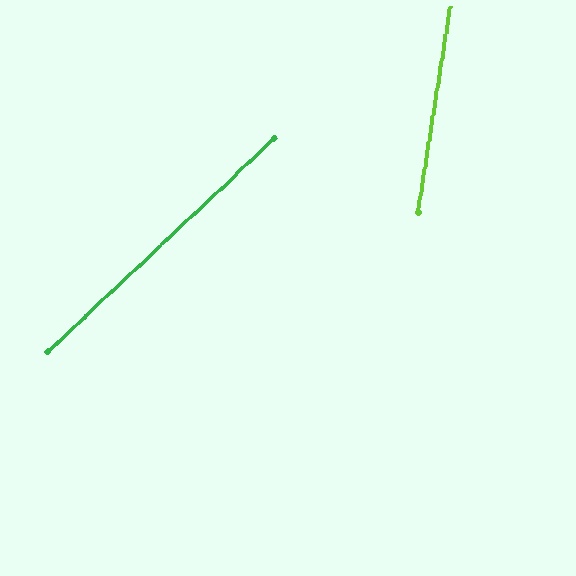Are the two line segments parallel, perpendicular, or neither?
Neither parallel nor perpendicular — they differ by about 38°.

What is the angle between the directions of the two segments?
Approximately 38 degrees.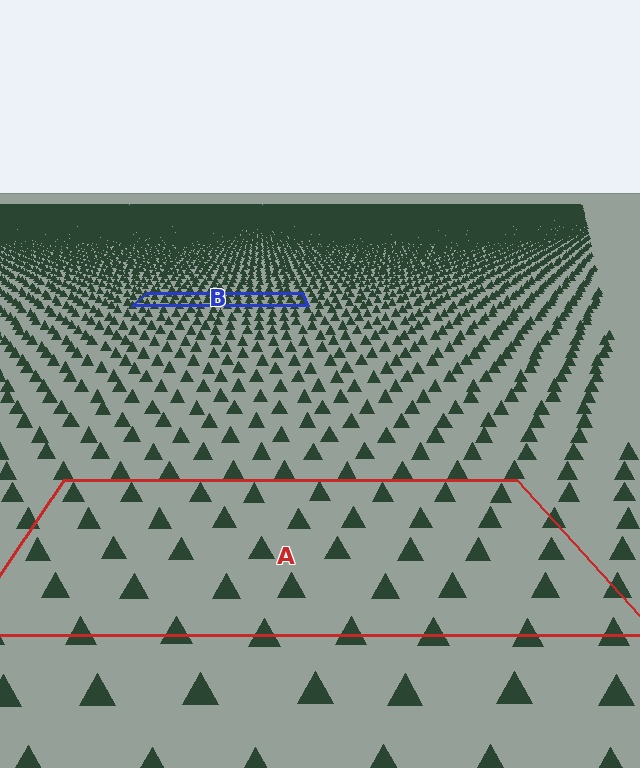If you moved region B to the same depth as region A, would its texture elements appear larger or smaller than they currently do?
They would appear larger. At a closer depth, the same texture elements are projected at a bigger on-screen size.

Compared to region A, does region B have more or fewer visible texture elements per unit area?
Region B has more texture elements per unit area — they are packed more densely because it is farther away.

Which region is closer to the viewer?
Region A is closer. The texture elements there are larger and more spread out.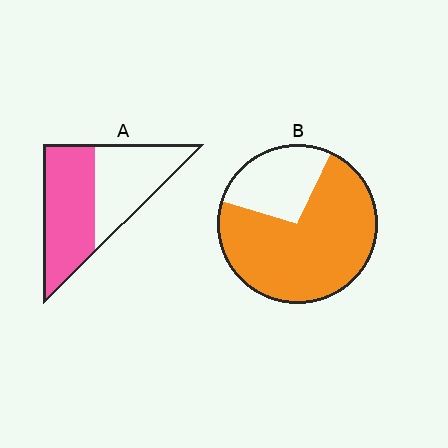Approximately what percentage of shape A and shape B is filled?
A is approximately 55% and B is approximately 75%.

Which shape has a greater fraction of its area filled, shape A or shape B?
Shape B.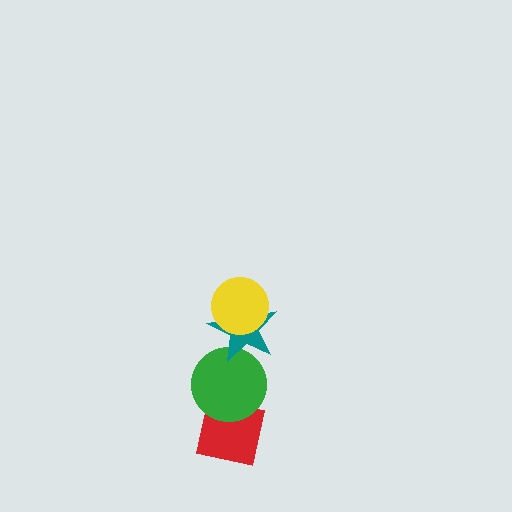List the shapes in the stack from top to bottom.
From top to bottom: the yellow circle, the teal star, the green circle, the red square.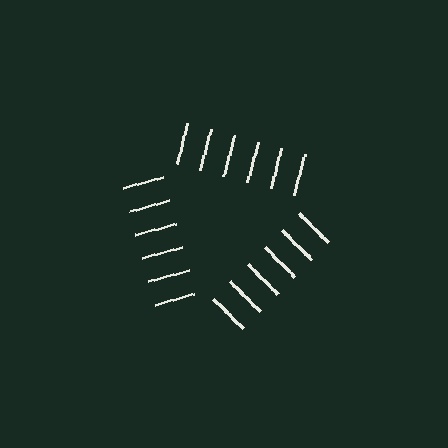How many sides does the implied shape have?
3 sides — the line-ends trace a triangle.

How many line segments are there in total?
18 — 6 along each of the 3 edges.